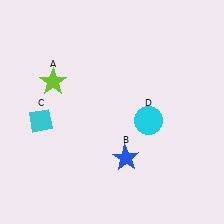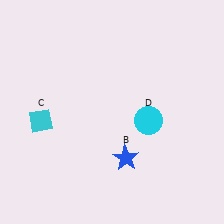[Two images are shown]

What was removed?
The lime star (A) was removed in Image 2.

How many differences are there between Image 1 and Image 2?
There is 1 difference between the two images.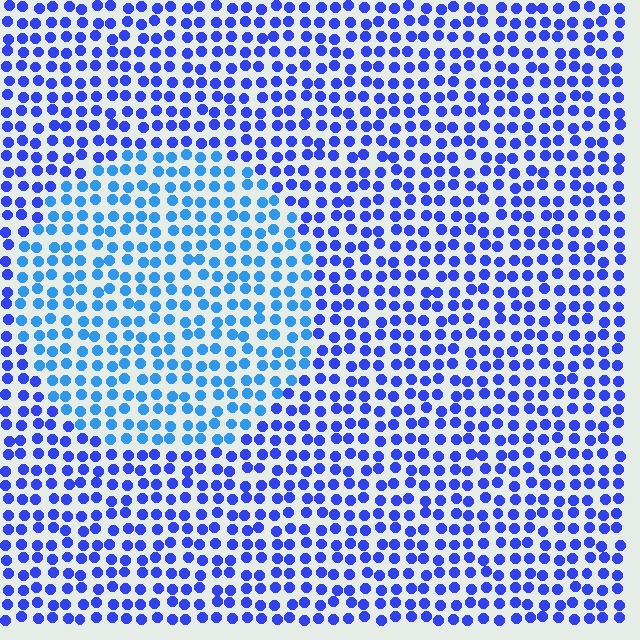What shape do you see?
I see a circle.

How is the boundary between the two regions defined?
The boundary is defined purely by a slight shift in hue (about 29 degrees). Spacing, size, and orientation are identical on both sides.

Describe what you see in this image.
The image is filled with small blue elements in a uniform arrangement. A circle-shaped region is visible where the elements are tinted to a slightly different hue, forming a subtle color boundary.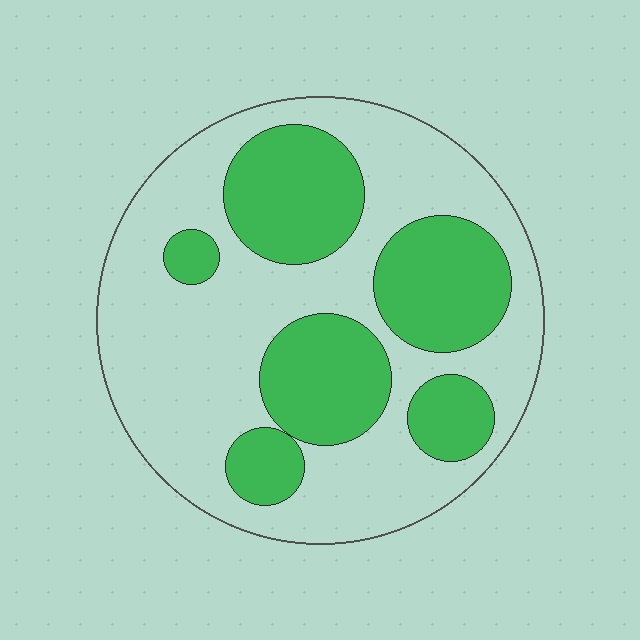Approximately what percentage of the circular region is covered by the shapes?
Approximately 35%.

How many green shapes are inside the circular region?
6.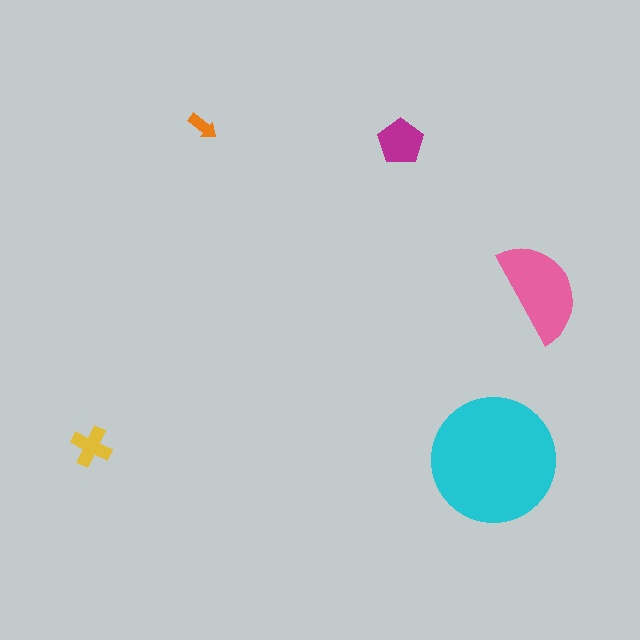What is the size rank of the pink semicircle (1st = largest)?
2nd.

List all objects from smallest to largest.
The orange arrow, the yellow cross, the magenta pentagon, the pink semicircle, the cyan circle.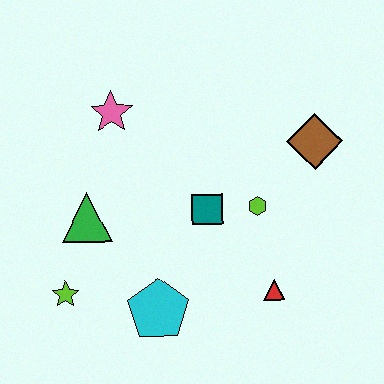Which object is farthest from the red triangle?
The pink star is farthest from the red triangle.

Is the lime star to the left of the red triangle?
Yes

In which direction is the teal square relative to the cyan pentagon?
The teal square is above the cyan pentagon.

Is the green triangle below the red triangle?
No